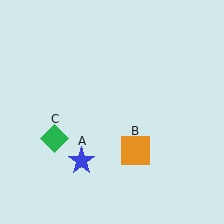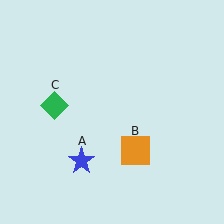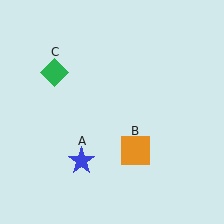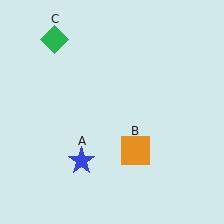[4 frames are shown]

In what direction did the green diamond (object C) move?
The green diamond (object C) moved up.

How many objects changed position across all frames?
1 object changed position: green diamond (object C).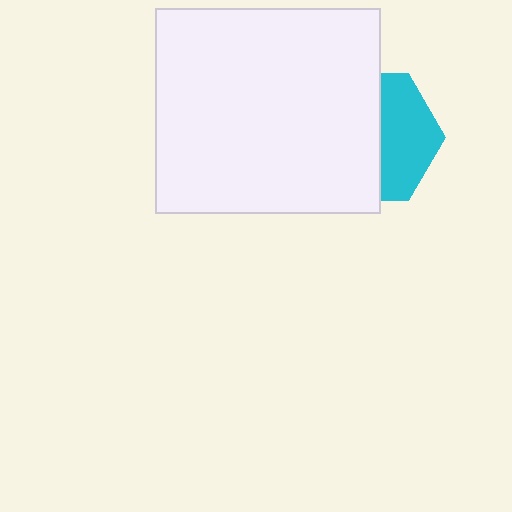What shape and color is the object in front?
The object in front is a white rectangle.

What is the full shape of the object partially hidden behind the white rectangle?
The partially hidden object is a cyan hexagon.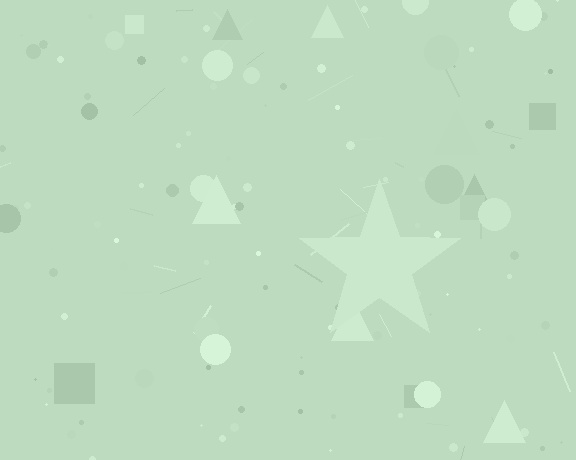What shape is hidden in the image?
A star is hidden in the image.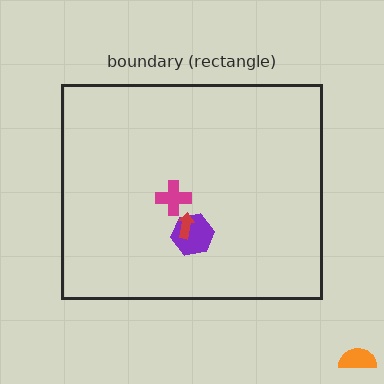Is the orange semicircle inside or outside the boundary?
Outside.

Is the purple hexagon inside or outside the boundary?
Inside.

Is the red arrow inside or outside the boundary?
Inside.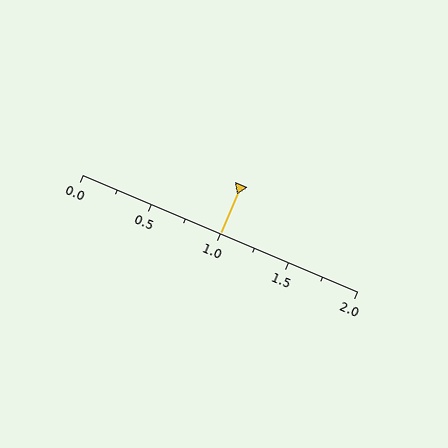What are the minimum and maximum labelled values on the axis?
The axis runs from 0.0 to 2.0.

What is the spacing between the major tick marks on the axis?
The major ticks are spaced 0.5 apart.